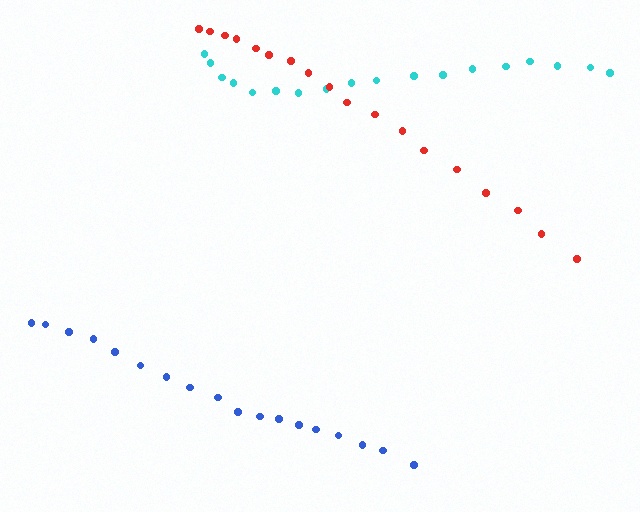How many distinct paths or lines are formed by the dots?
There are 3 distinct paths.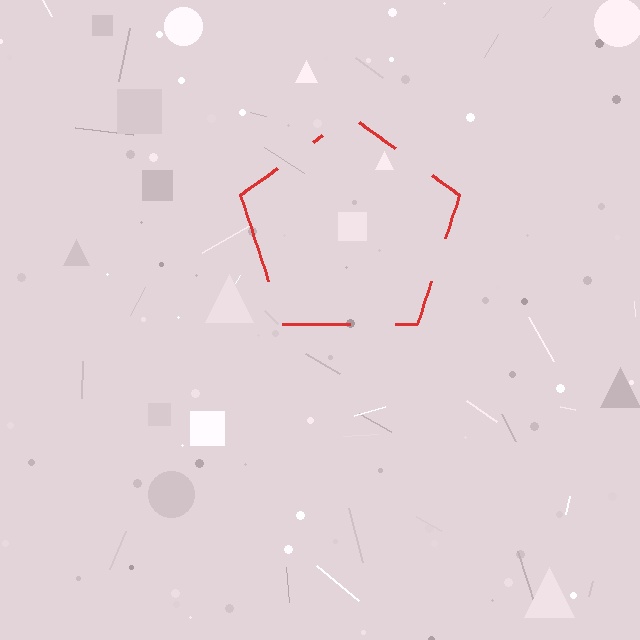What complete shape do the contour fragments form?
The contour fragments form a pentagon.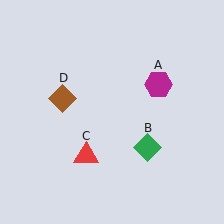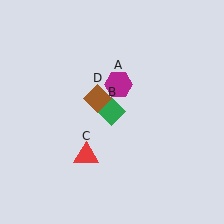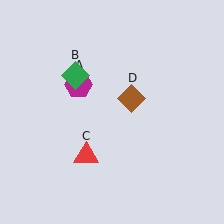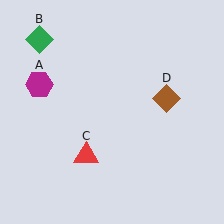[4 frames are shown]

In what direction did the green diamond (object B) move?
The green diamond (object B) moved up and to the left.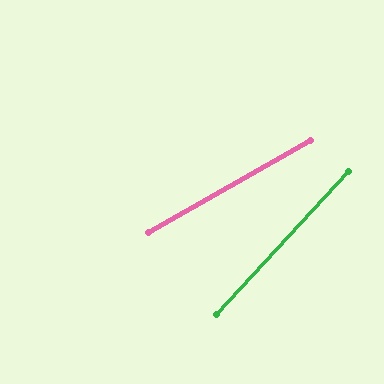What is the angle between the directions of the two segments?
Approximately 18 degrees.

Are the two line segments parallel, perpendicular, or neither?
Neither parallel nor perpendicular — they differ by about 18°.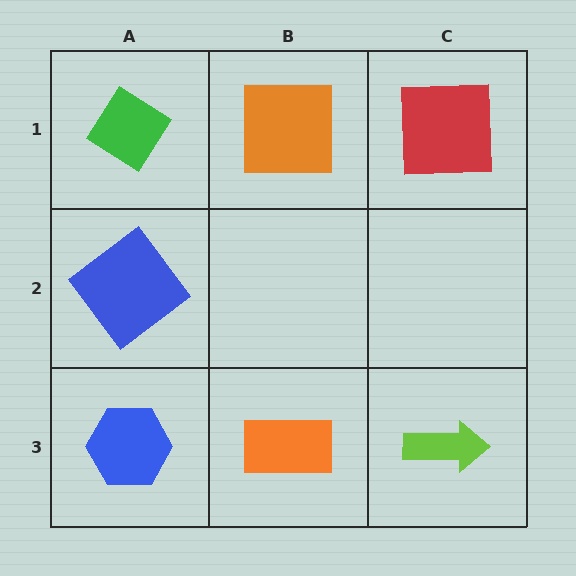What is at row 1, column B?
An orange square.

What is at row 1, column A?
A green diamond.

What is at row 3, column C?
A lime arrow.